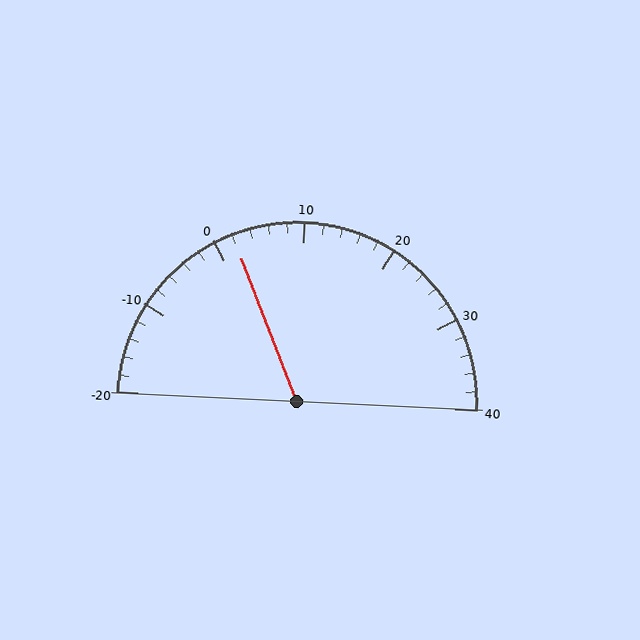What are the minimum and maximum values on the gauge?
The gauge ranges from -20 to 40.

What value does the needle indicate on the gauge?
The needle indicates approximately 2.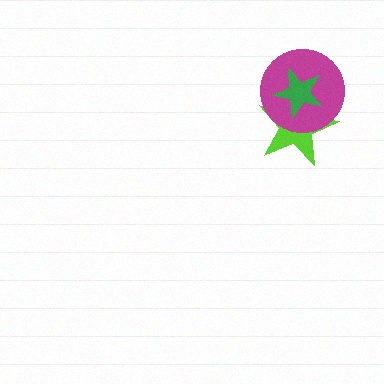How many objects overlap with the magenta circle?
2 objects overlap with the magenta circle.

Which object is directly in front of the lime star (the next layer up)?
The magenta circle is directly in front of the lime star.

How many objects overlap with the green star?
2 objects overlap with the green star.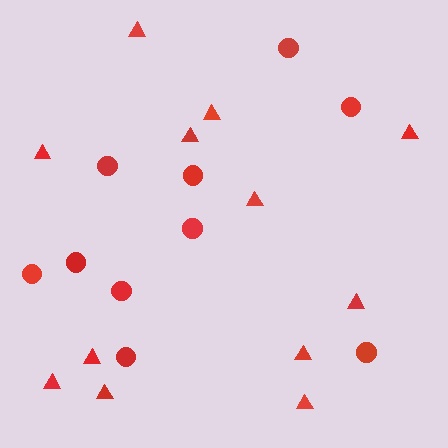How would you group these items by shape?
There are 2 groups: one group of circles (10) and one group of triangles (12).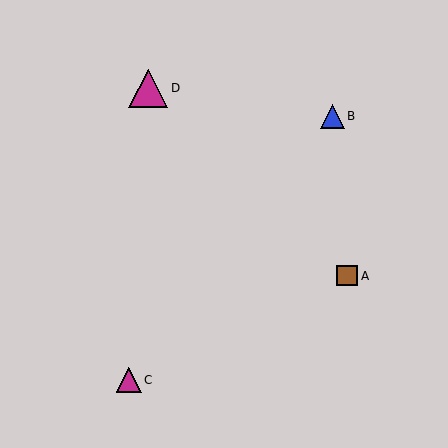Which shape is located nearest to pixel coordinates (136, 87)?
The magenta triangle (labeled D) at (148, 88) is nearest to that location.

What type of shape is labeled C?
Shape C is a magenta triangle.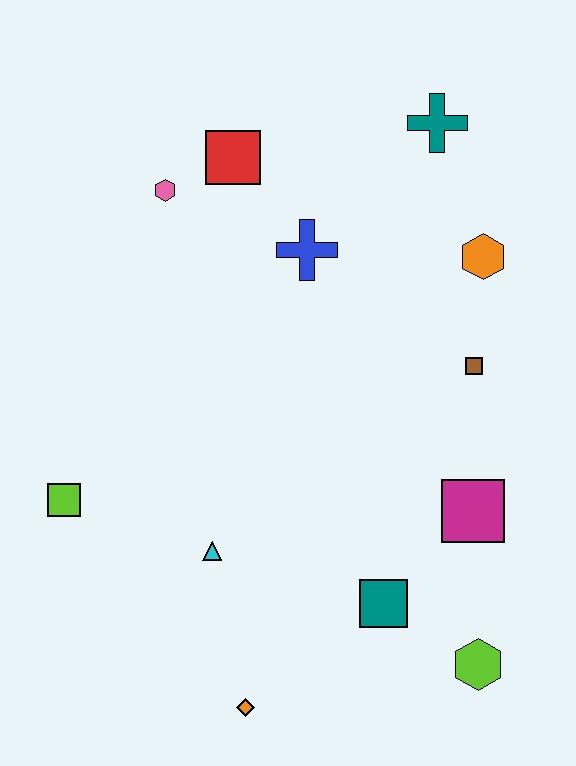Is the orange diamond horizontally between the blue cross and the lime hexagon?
No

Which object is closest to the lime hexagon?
The teal square is closest to the lime hexagon.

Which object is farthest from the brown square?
The lime square is farthest from the brown square.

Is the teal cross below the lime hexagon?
No